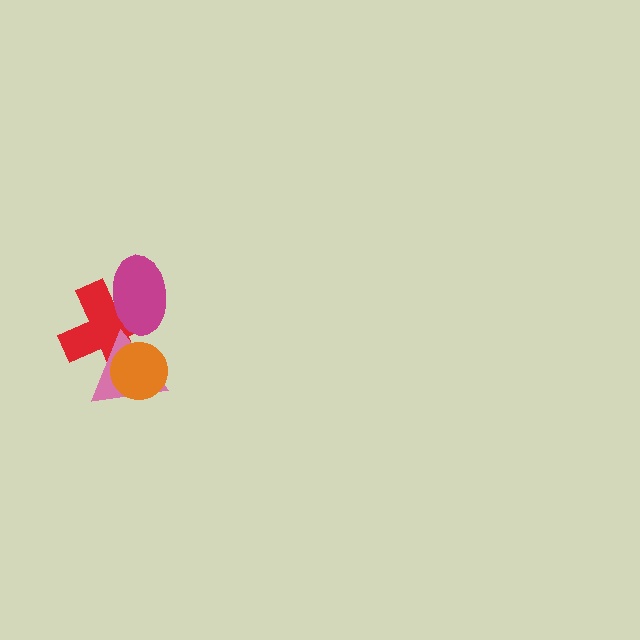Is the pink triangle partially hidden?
Yes, it is partially covered by another shape.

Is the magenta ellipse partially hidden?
No, no other shape covers it.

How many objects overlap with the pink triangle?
2 objects overlap with the pink triangle.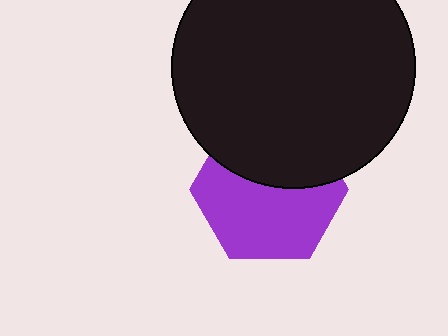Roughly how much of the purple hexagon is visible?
About half of it is visible (roughly 59%).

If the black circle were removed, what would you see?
You would see the complete purple hexagon.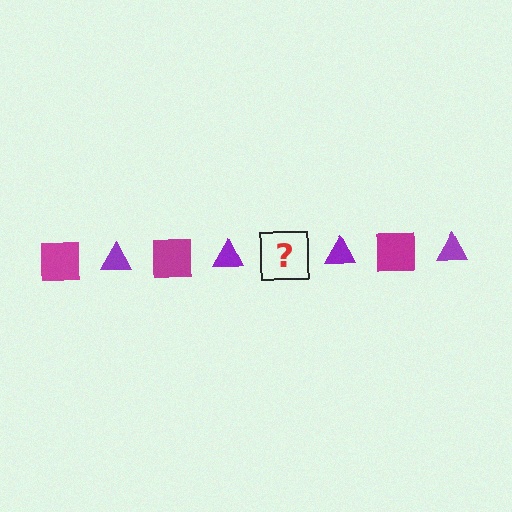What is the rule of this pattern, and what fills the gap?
The rule is that the pattern alternates between magenta square and purple triangle. The gap should be filled with a magenta square.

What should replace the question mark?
The question mark should be replaced with a magenta square.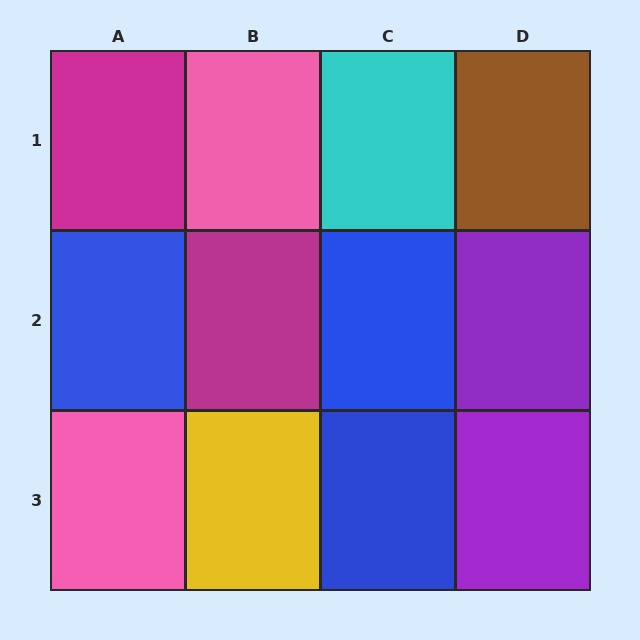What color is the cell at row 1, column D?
Brown.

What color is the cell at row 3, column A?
Pink.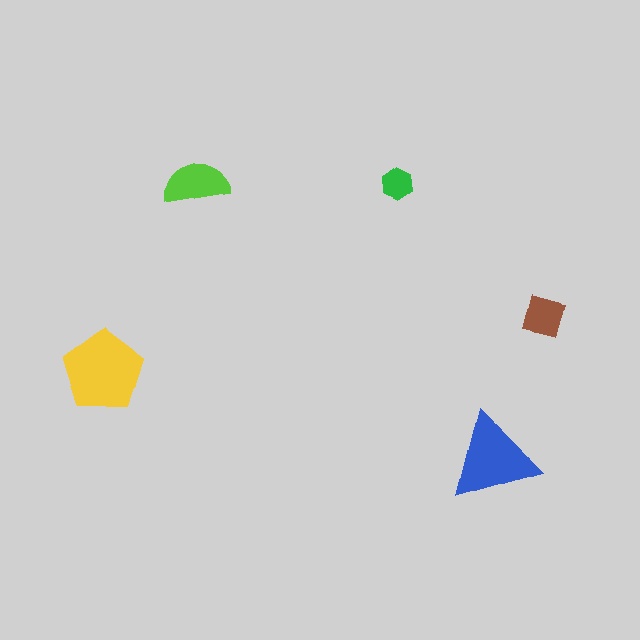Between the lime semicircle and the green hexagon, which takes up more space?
The lime semicircle.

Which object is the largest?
The yellow pentagon.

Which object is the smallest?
The green hexagon.